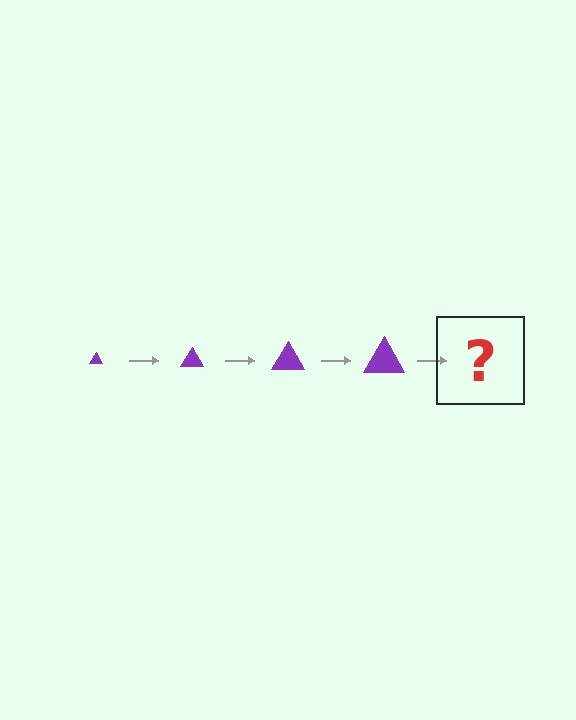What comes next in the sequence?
The next element should be a purple triangle, larger than the previous one.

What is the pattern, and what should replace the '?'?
The pattern is that the triangle gets progressively larger each step. The '?' should be a purple triangle, larger than the previous one.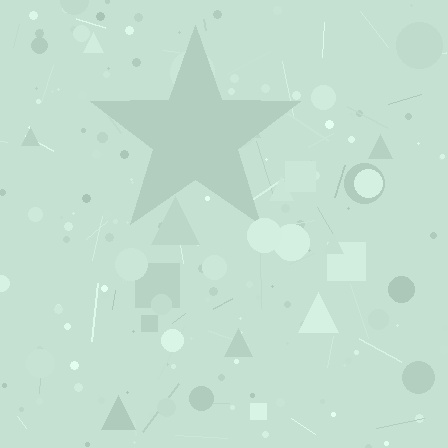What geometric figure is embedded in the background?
A star is embedded in the background.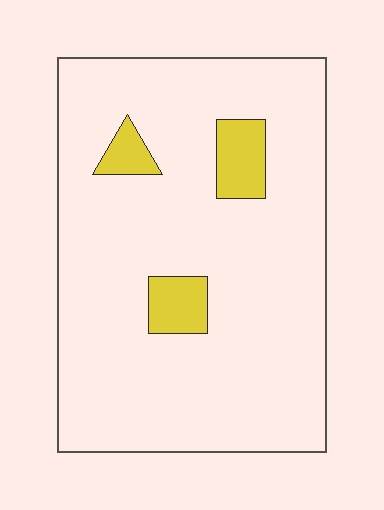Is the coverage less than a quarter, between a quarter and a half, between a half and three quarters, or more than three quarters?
Less than a quarter.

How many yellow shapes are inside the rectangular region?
3.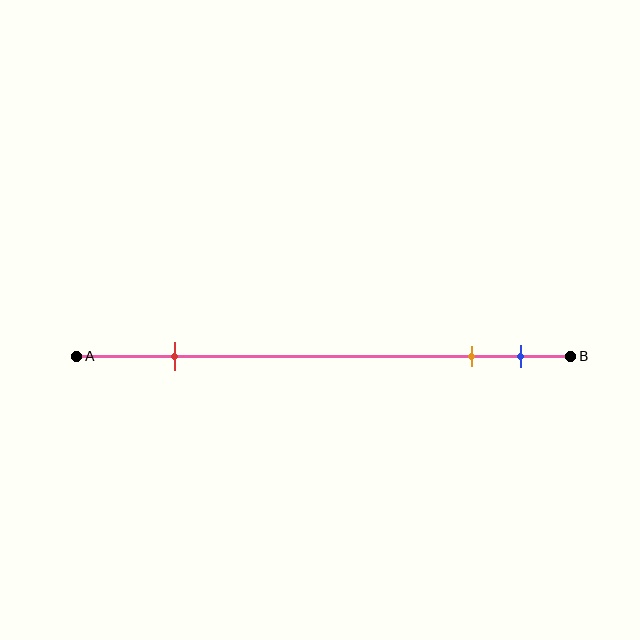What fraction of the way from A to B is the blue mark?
The blue mark is approximately 90% (0.9) of the way from A to B.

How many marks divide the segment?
There are 3 marks dividing the segment.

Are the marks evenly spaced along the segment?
No, the marks are not evenly spaced.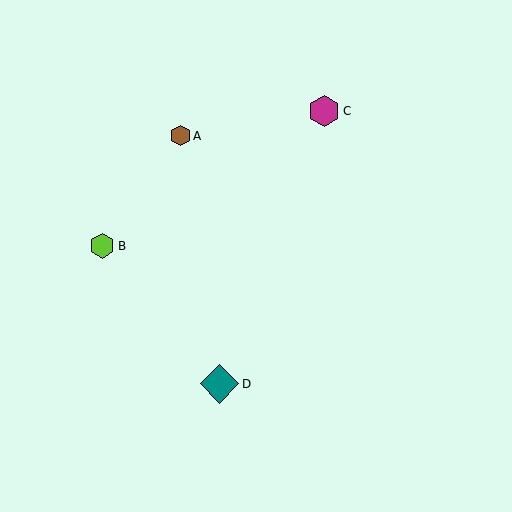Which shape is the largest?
The teal diamond (labeled D) is the largest.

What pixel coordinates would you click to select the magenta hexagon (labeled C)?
Click at (324, 111) to select the magenta hexagon C.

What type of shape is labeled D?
Shape D is a teal diamond.